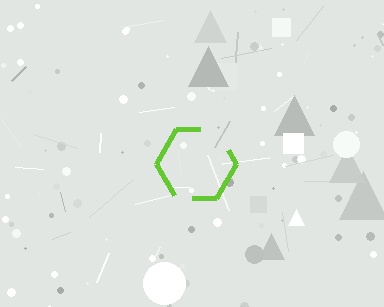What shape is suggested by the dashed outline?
The dashed outline suggests a hexagon.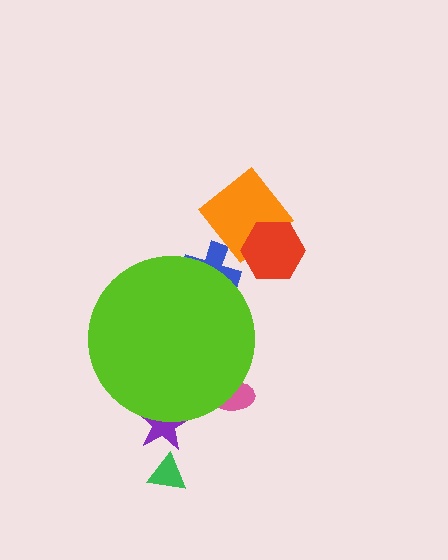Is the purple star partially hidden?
Yes, the purple star is partially hidden behind the lime circle.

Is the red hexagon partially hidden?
No, the red hexagon is fully visible.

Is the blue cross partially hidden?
Yes, the blue cross is partially hidden behind the lime circle.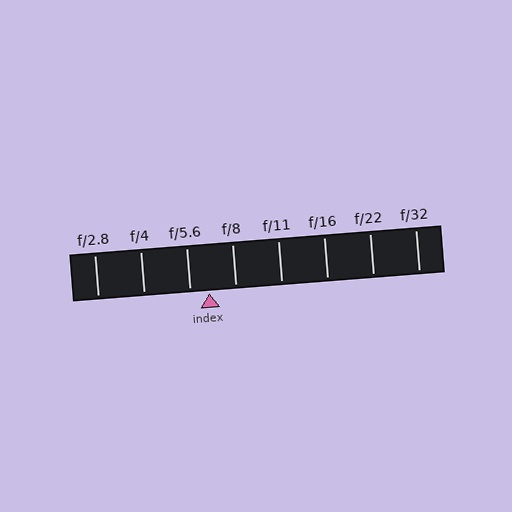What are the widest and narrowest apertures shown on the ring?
The widest aperture shown is f/2.8 and the narrowest is f/32.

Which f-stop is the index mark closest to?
The index mark is closest to f/5.6.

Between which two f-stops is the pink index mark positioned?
The index mark is between f/5.6 and f/8.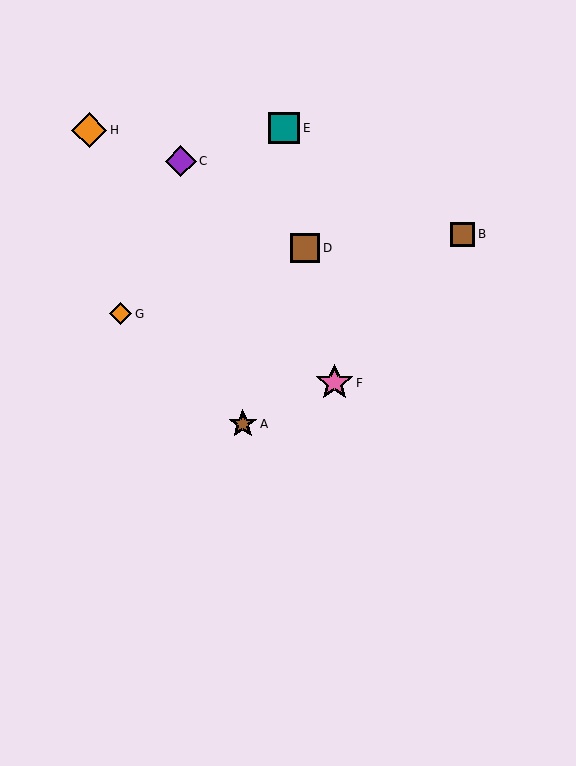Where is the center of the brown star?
The center of the brown star is at (243, 424).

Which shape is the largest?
The pink star (labeled F) is the largest.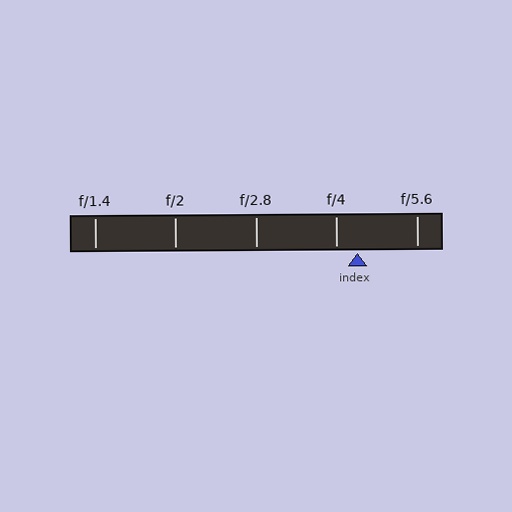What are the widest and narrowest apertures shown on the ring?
The widest aperture shown is f/1.4 and the narrowest is f/5.6.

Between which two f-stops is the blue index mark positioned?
The index mark is between f/4 and f/5.6.